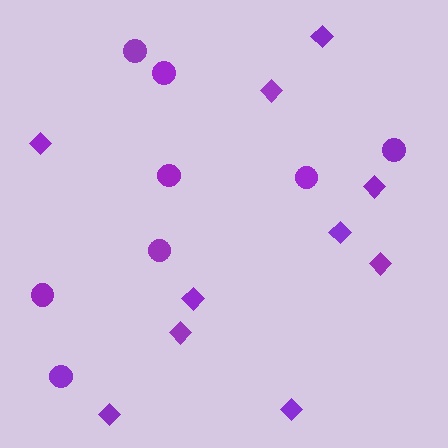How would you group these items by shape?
There are 2 groups: one group of circles (8) and one group of diamonds (10).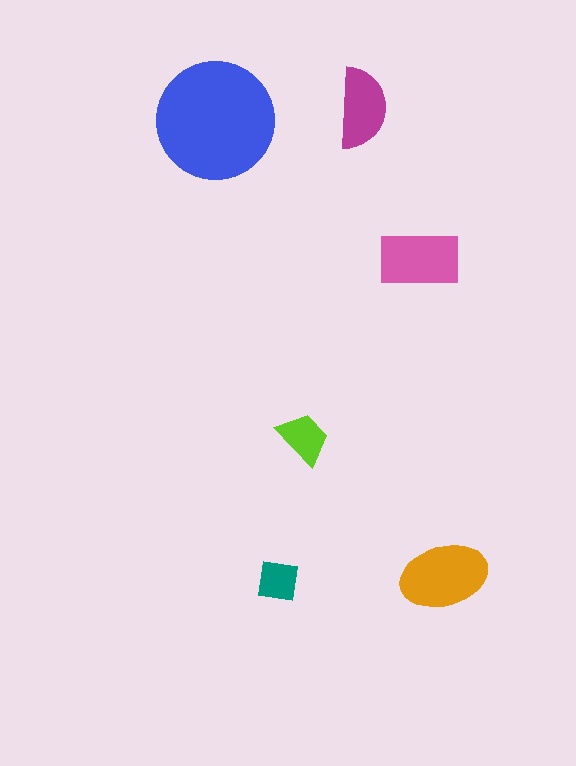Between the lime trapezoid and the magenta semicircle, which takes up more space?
The magenta semicircle.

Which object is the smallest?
The teal square.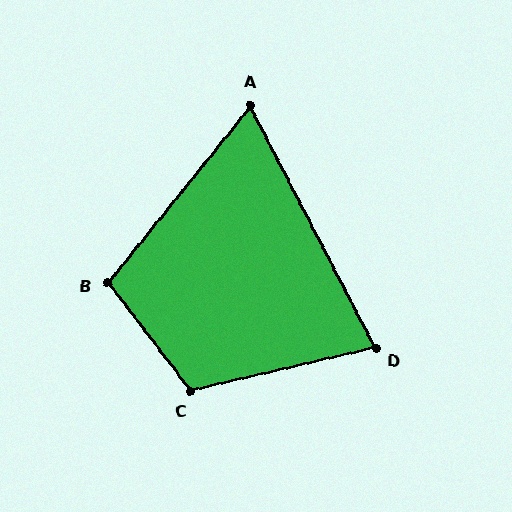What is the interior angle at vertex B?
Approximately 104 degrees (obtuse).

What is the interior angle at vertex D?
Approximately 76 degrees (acute).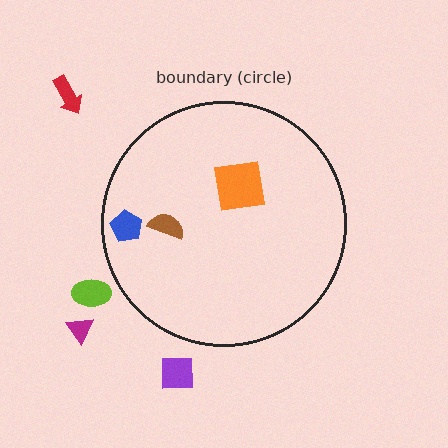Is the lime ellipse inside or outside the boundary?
Outside.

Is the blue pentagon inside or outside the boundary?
Inside.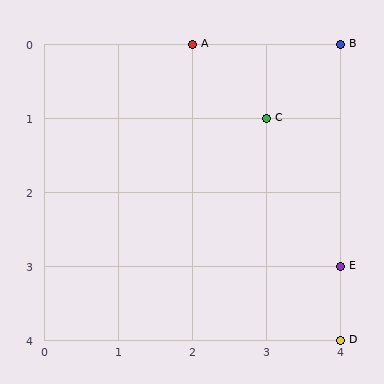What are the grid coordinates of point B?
Point B is at grid coordinates (4, 0).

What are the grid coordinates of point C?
Point C is at grid coordinates (3, 1).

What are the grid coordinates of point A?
Point A is at grid coordinates (2, 0).